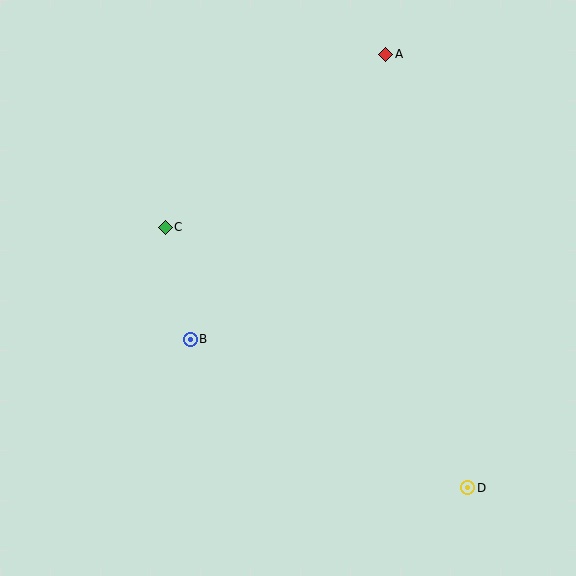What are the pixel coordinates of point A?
Point A is at (386, 54).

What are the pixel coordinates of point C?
Point C is at (165, 227).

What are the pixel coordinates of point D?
Point D is at (468, 488).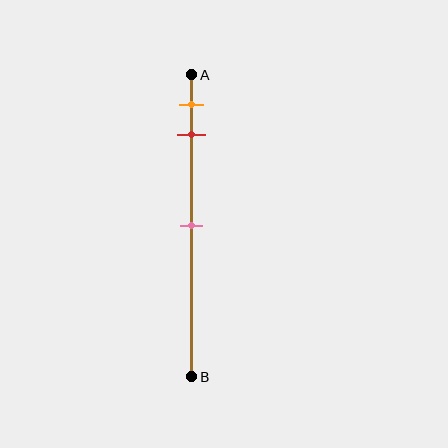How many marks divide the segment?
There are 3 marks dividing the segment.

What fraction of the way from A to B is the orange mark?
The orange mark is approximately 10% (0.1) of the way from A to B.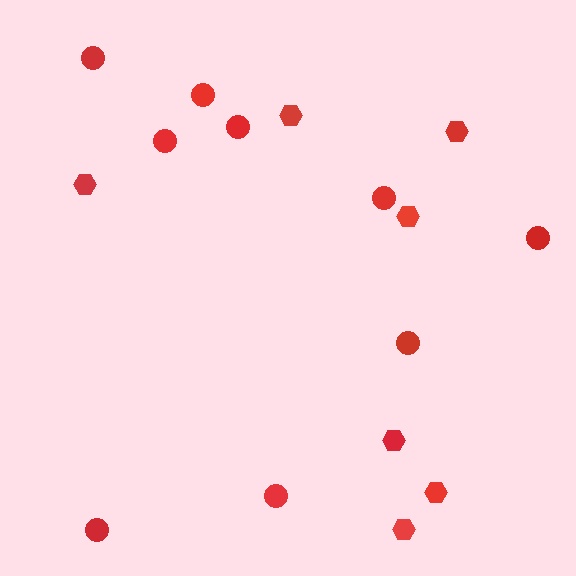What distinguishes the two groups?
There are 2 groups: one group of hexagons (7) and one group of circles (9).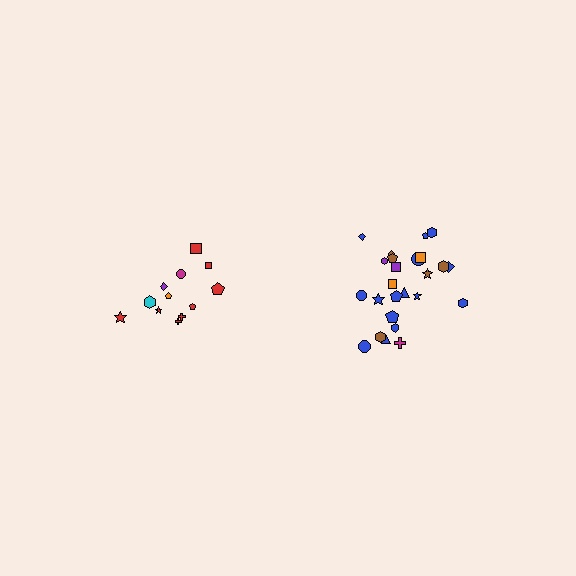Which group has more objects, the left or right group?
The right group.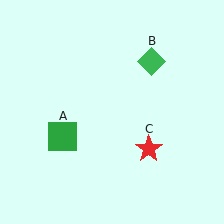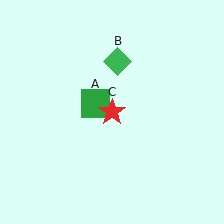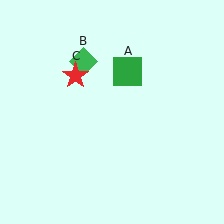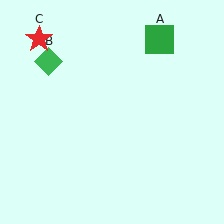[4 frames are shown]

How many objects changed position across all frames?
3 objects changed position: green square (object A), green diamond (object B), red star (object C).